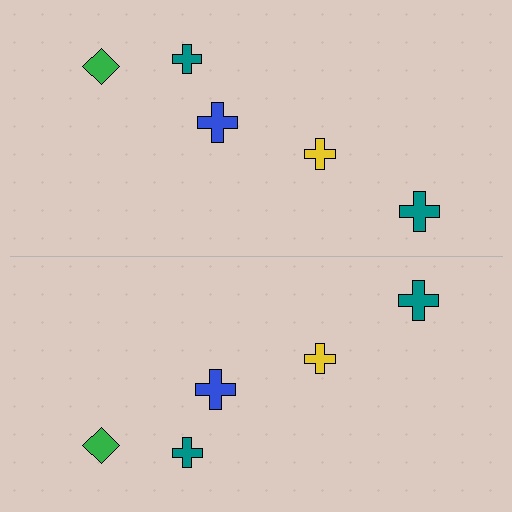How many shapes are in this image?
There are 10 shapes in this image.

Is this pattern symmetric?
Yes, this pattern has bilateral (reflection) symmetry.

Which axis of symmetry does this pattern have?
The pattern has a horizontal axis of symmetry running through the center of the image.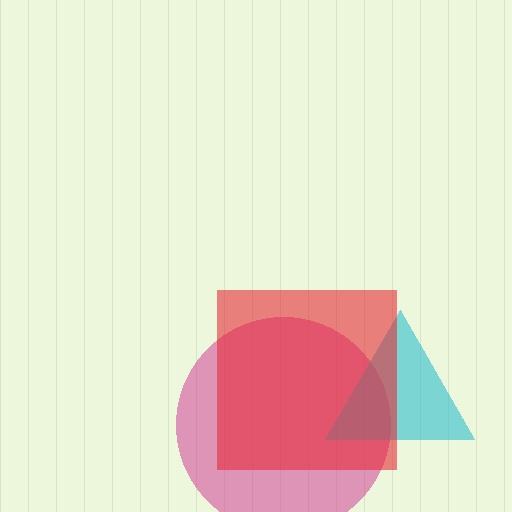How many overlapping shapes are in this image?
There are 3 overlapping shapes in the image.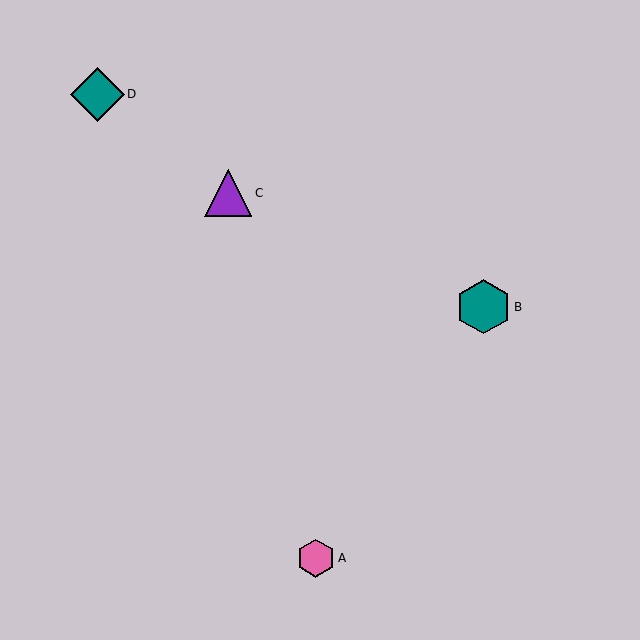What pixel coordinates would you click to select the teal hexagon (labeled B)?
Click at (484, 307) to select the teal hexagon B.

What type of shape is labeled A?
Shape A is a pink hexagon.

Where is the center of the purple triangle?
The center of the purple triangle is at (228, 193).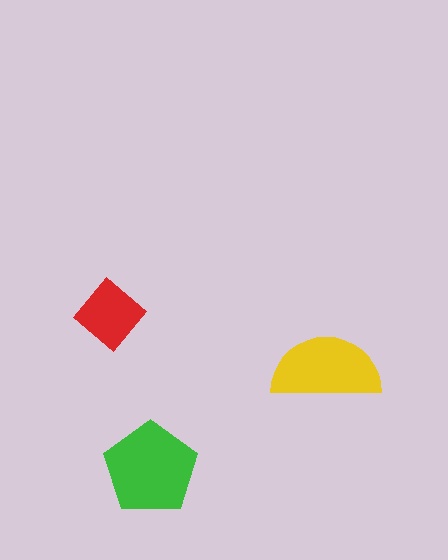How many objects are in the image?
There are 3 objects in the image.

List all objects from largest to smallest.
The green pentagon, the yellow semicircle, the red diamond.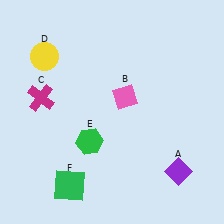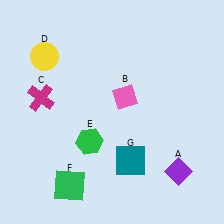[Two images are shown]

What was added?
A teal square (G) was added in Image 2.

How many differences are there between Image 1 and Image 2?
There is 1 difference between the two images.